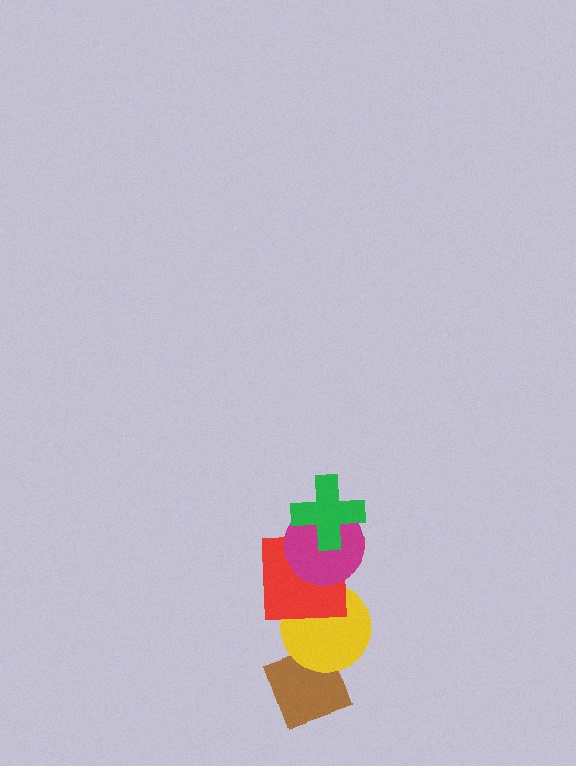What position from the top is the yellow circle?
The yellow circle is 4th from the top.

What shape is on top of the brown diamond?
The yellow circle is on top of the brown diamond.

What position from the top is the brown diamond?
The brown diamond is 5th from the top.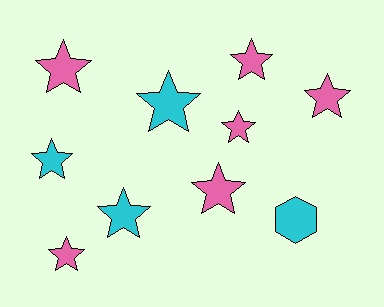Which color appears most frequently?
Pink, with 6 objects.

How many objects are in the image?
There are 10 objects.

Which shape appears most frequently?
Star, with 9 objects.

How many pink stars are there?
There are 6 pink stars.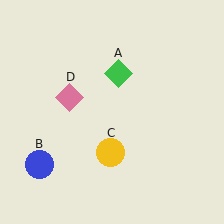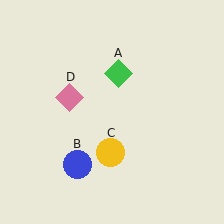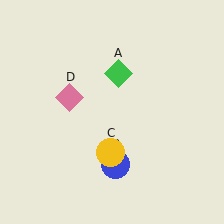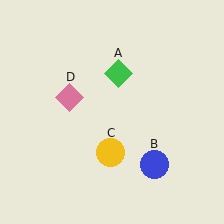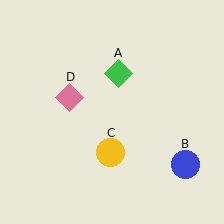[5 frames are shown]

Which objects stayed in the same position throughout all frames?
Green diamond (object A) and yellow circle (object C) and pink diamond (object D) remained stationary.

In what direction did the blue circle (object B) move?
The blue circle (object B) moved right.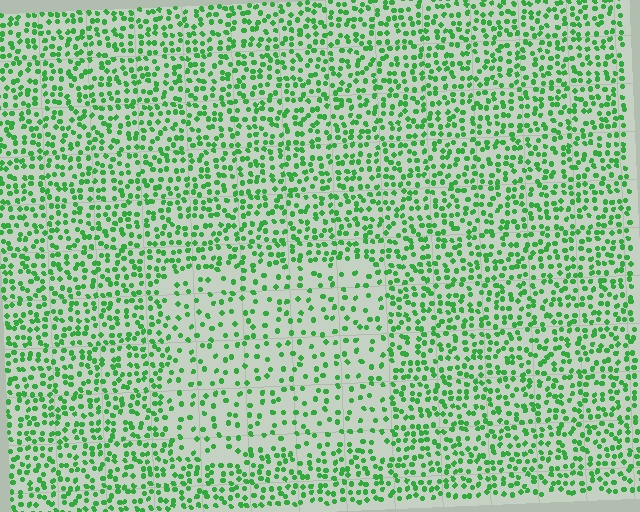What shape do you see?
I see a rectangle.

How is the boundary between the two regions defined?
The boundary is defined by a change in element density (approximately 2.0x ratio). All elements are the same color, size, and shape.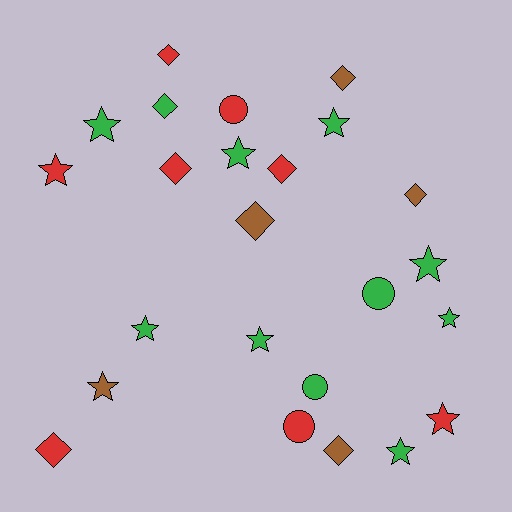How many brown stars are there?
There is 1 brown star.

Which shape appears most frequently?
Star, with 11 objects.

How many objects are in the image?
There are 24 objects.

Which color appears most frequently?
Green, with 11 objects.